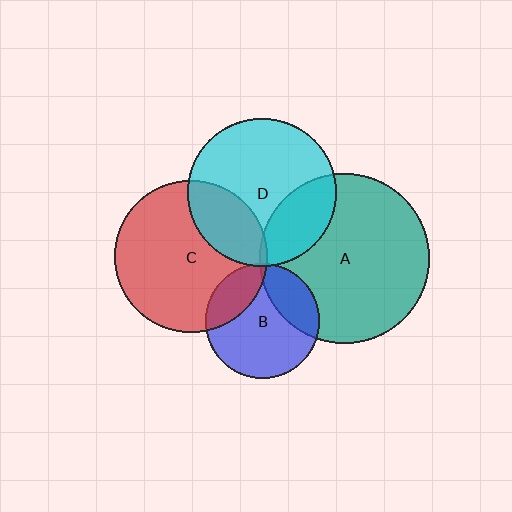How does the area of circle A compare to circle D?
Approximately 1.3 times.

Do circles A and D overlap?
Yes.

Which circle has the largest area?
Circle A (teal).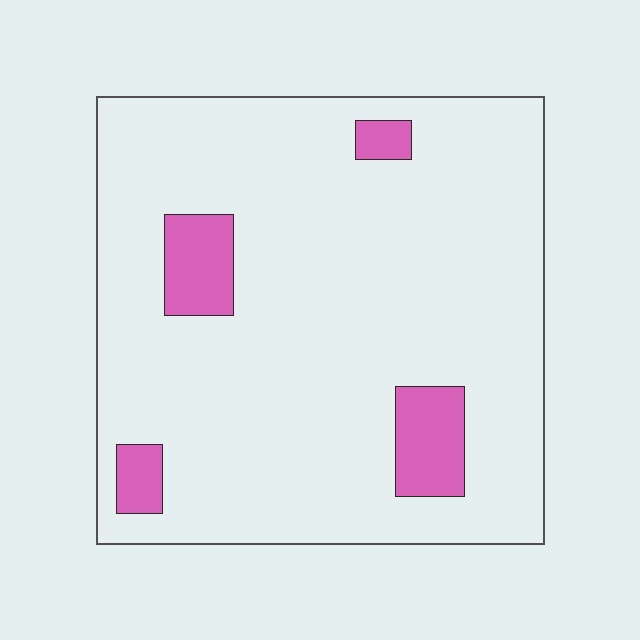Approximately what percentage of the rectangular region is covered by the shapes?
Approximately 10%.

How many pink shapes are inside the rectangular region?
4.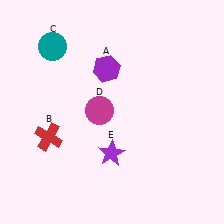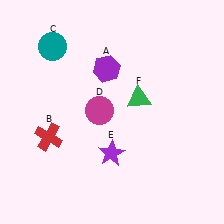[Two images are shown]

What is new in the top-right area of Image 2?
A green triangle (F) was added in the top-right area of Image 2.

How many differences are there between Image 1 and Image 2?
There is 1 difference between the two images.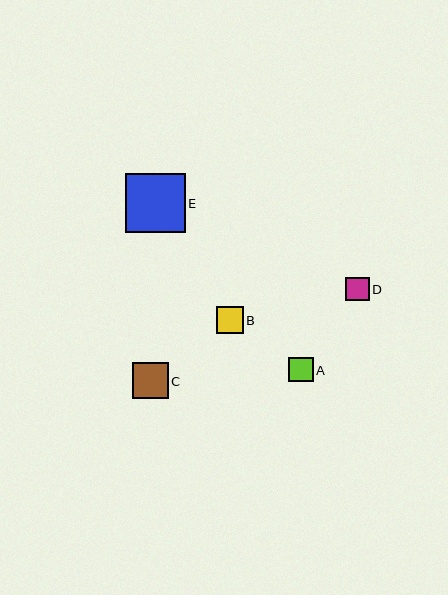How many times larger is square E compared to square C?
Square E is approximately 1.7 times the size of square C.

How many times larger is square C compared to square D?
Square C is approximately 1.5 times the size of square D.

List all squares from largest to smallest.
From largest to smallest: E, C, B, A, D.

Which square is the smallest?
Square D is the smallest with a size of approximately 24 pixels.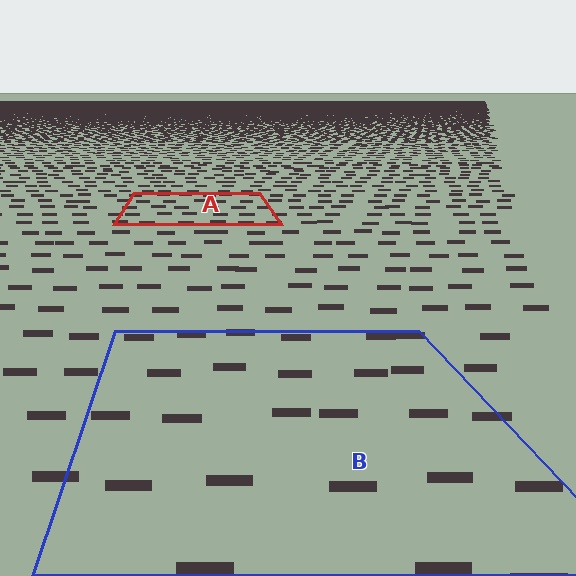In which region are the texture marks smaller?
The texture marks are smaller in region A, because it is farther away.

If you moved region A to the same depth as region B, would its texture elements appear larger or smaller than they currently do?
They would appear larger. At a closer depth, the same texture elements are projected at a bigger on-screen size.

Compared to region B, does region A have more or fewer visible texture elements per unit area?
Region A has more texture elements per unit area — they are packed more densely because it is farther away.